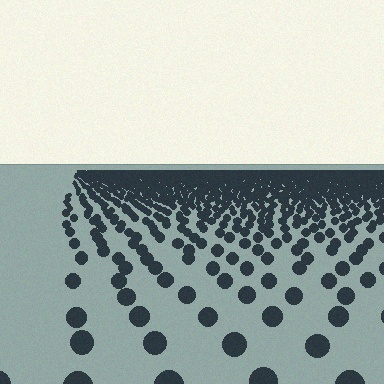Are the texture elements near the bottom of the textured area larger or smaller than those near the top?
Larger. Near the bottom, elements are closer to the viewer and appear at a bigger on-screen size.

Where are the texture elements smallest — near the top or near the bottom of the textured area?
Near the top.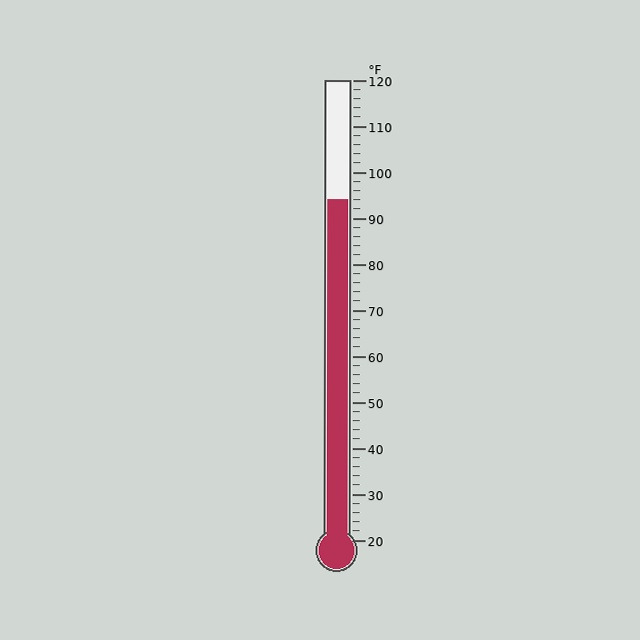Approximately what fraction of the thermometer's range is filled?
The thermometer is filled to approximately 75% of its range.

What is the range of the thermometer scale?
The thermometer scale ranges from 20°F to 120°F.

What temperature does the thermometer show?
The thermometer shows approximately 94°F.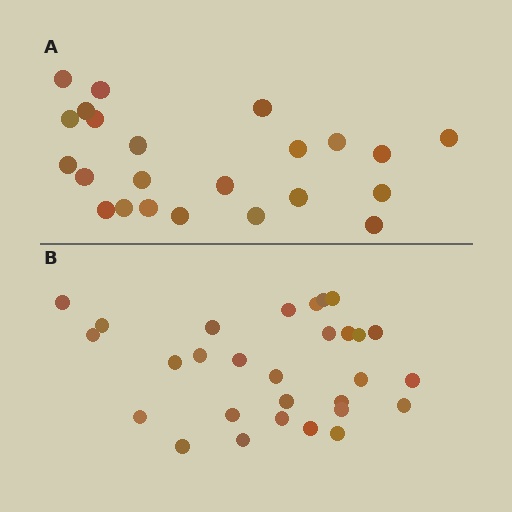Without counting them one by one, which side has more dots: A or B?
Region B (the bottom region) has more dots.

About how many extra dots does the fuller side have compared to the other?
Region B has about 6 more dots than region A.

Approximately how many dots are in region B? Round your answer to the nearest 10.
About 30 dots. (The exact count is 29, which rounds to 30.)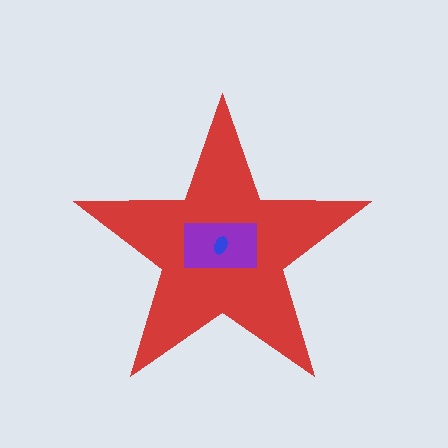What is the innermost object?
The blue ellipse.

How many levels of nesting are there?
3.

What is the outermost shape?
The red star.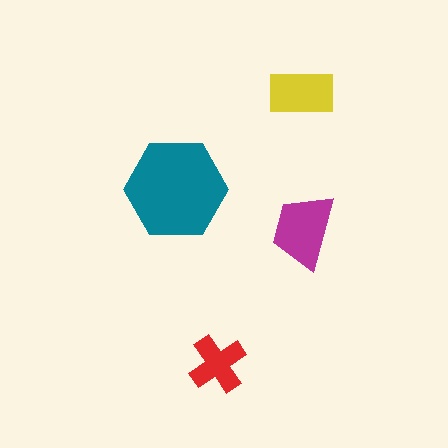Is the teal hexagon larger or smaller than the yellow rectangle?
Larger.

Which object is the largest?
The teal hexagon.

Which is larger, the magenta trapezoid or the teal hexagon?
The teal hexagon.